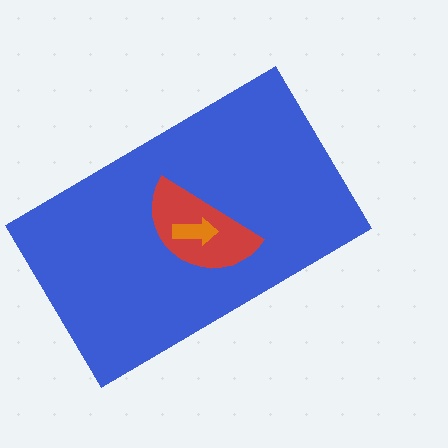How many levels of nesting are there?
3.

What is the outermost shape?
The blue rectangle.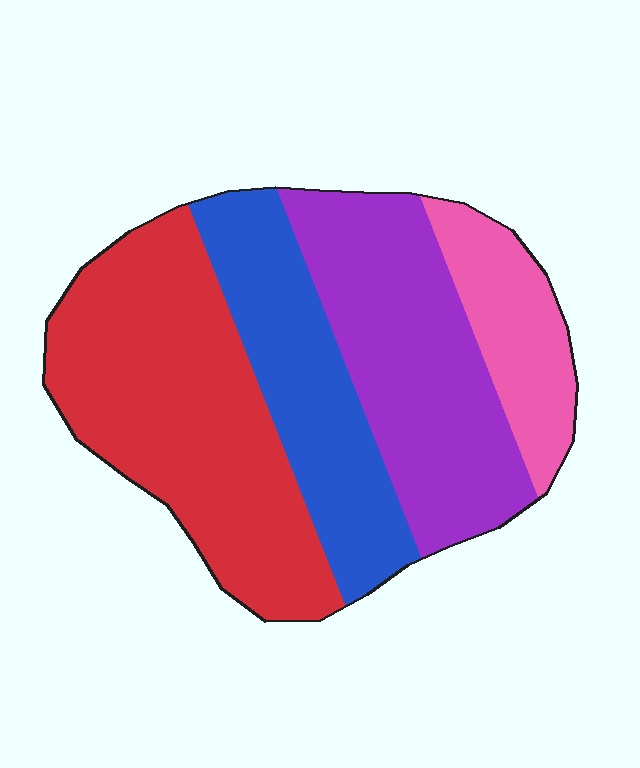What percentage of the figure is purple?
Purple covers 28% of the figure.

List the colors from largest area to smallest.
From largest to smallest: red, purple, blue, pink.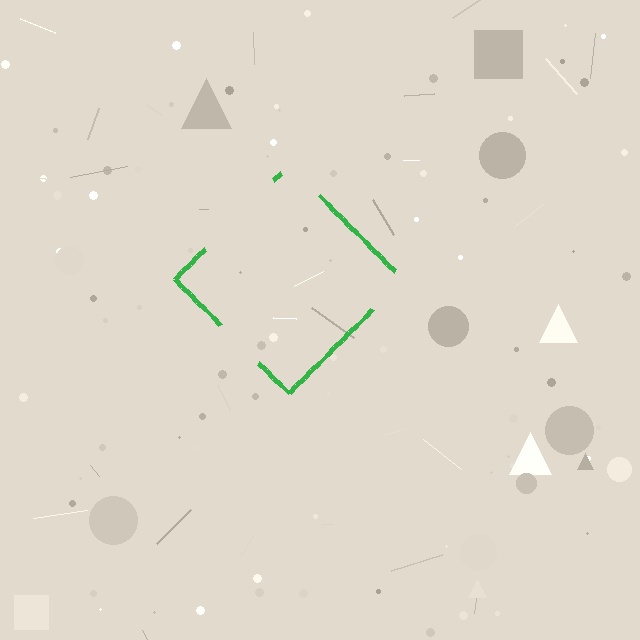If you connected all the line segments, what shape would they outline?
They would outline a diamond.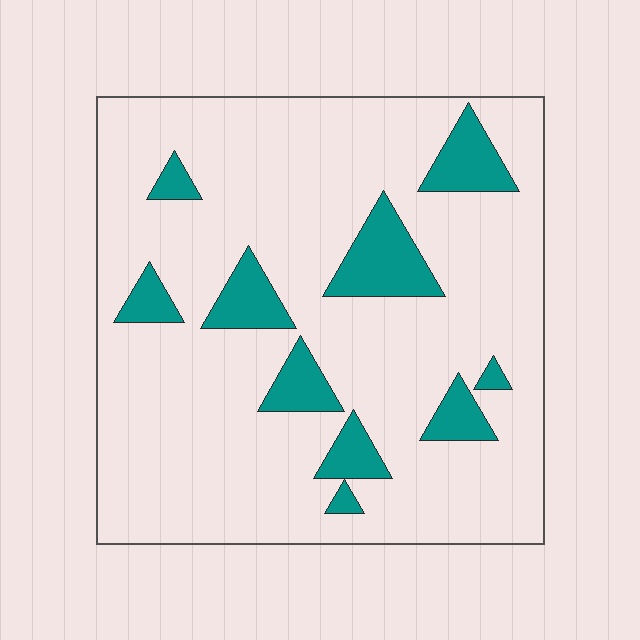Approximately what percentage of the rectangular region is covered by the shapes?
Approximately 15%.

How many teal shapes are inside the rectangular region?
10.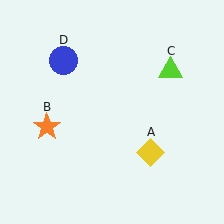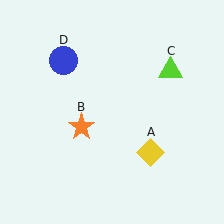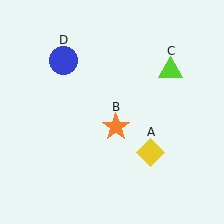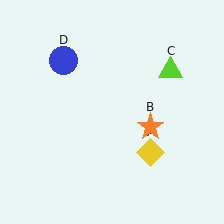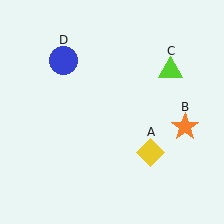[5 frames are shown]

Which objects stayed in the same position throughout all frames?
Yellow diamond (object A) and lime triangle (object C) and blue circle (object D) remained stationary.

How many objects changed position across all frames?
1 object changed position: orange star (object B).